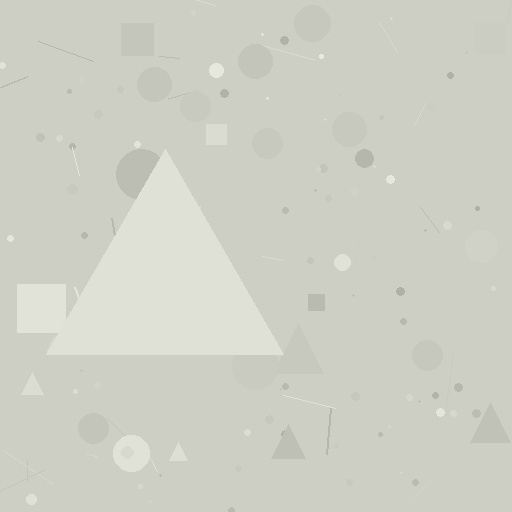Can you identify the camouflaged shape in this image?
The camouflaged shape is a triangle.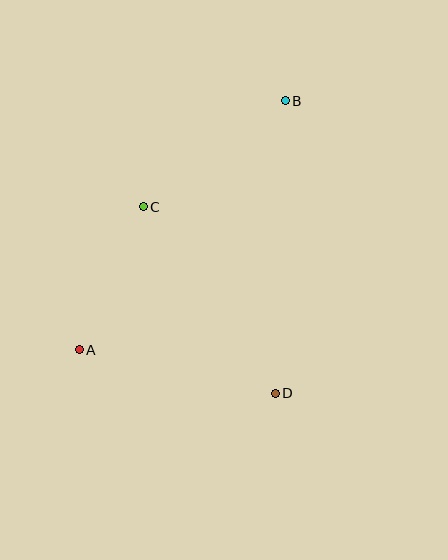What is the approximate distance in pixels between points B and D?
The distance between B and D is approximately 293 pixels.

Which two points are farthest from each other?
Points A and B are farthest from each other.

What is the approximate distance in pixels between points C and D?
The distance between C and D is approximately 229 pixels.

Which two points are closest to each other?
Points A and C are closest to each other.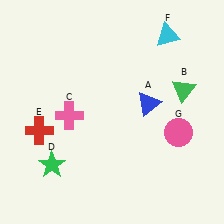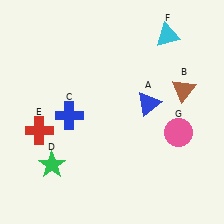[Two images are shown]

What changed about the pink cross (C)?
In Image 1, C is pink. In Image 2, it changed to blue.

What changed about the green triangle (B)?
In Image 1, B is green. In Image 2, it changed to brown.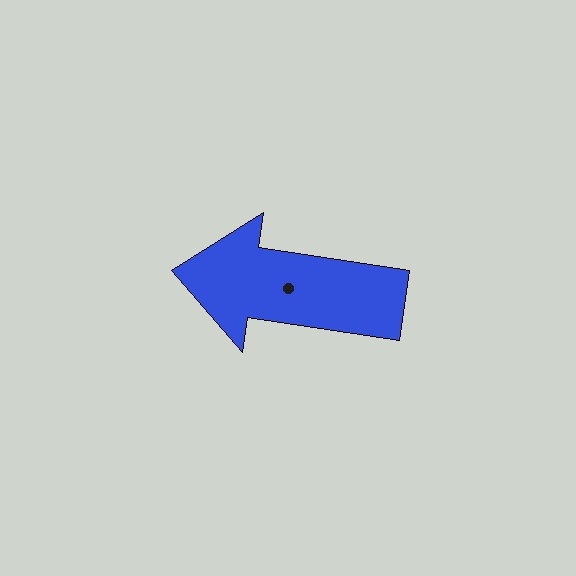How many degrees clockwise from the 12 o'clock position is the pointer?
Approximately 278 degrees.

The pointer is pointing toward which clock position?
Roughly 9 o'clock.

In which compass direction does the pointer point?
West.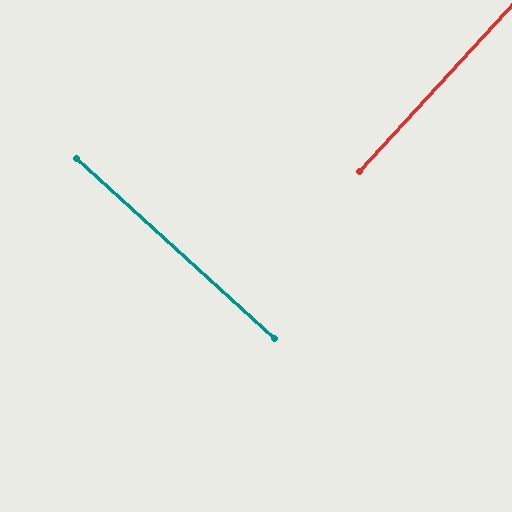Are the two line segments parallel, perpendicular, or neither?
Perpendicular — they meet at approximately 90°.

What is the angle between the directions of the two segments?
Approximately 90 degrees.